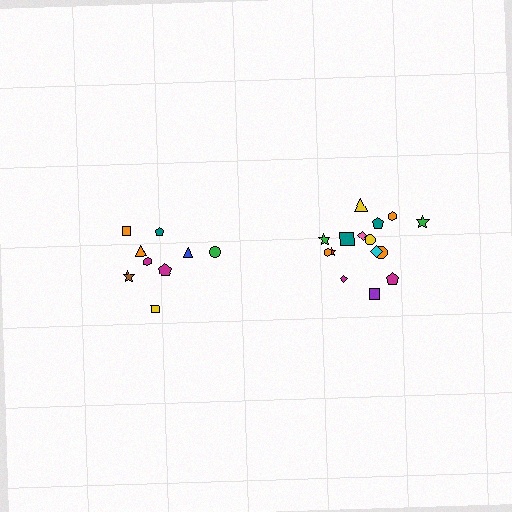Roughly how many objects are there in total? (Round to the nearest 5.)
Roughly 25 objects in total.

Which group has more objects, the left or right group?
The right group.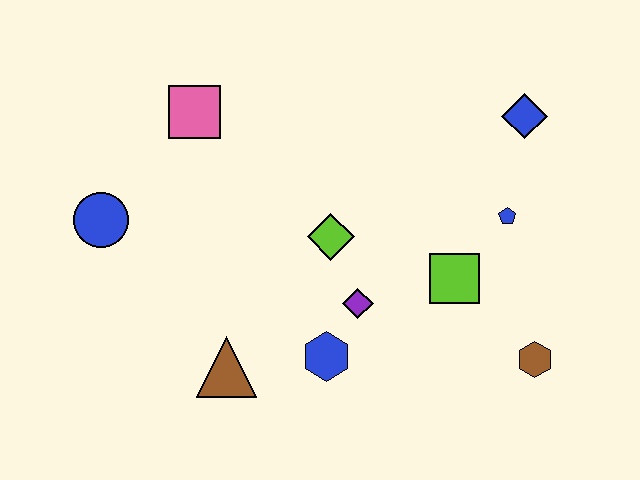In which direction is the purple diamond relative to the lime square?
The purple diamond is to the left of the lime square.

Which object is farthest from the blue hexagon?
The blue diamond is farthest from the blue hexagon.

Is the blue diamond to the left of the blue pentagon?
No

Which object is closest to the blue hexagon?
The purple diamond is closest to the blue hexagon.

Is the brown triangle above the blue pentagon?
No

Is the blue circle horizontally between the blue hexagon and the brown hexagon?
No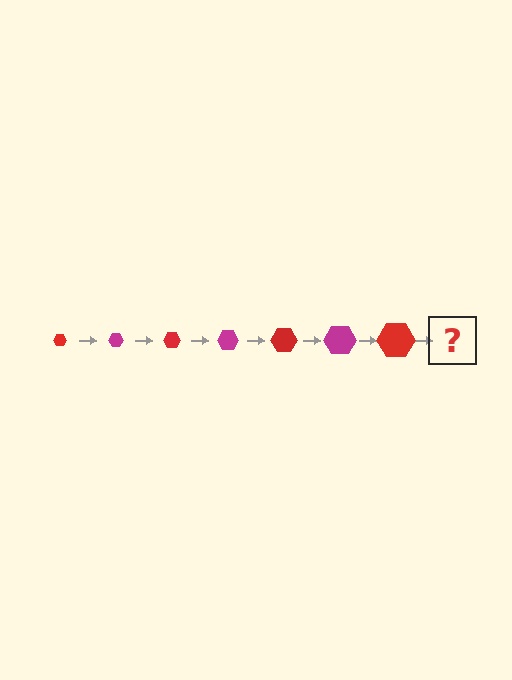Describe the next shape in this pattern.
It should be a magenta hexagon, larger than the previous one.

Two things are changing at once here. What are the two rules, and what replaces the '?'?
The two rules are that the hexagon grows larger each step and the color cycles through red and magenta. The '?' should be a magenta hexagon, larger than the previous one.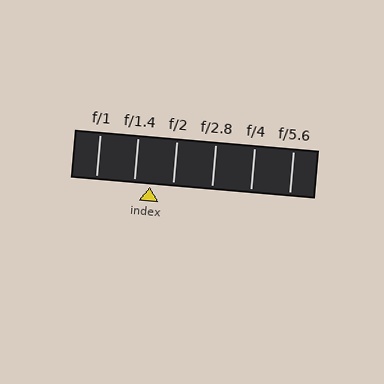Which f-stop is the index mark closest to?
The index mark is closest to f/1.4.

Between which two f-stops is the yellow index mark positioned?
The index mark is between f/1.4 and f/2.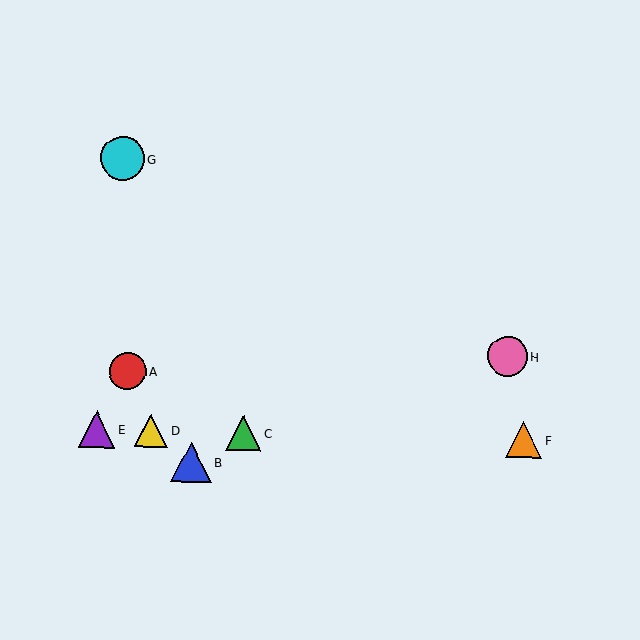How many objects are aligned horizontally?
4 objects (C, D, E, F) are aligned horizontally.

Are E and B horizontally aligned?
No, E is at y≈429 and B is at y≈462.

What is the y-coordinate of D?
Object D is at y≈431.